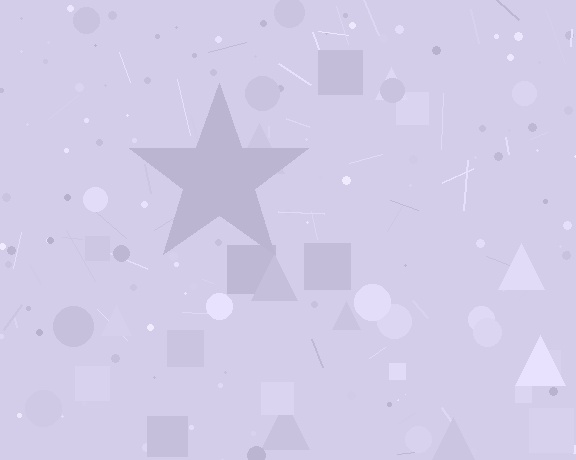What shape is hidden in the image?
A star is hidden in the image.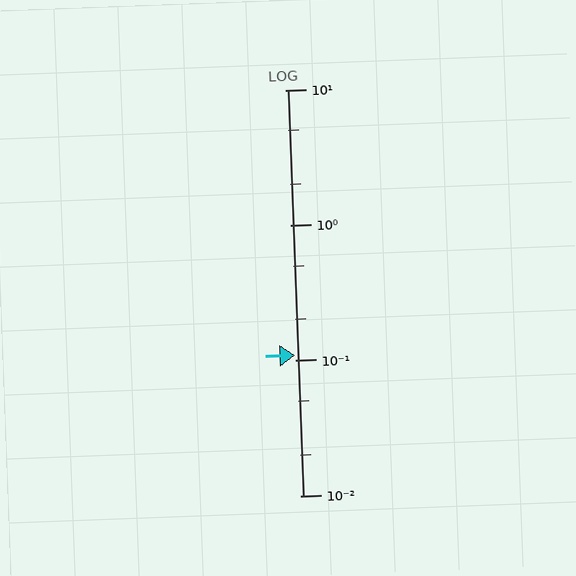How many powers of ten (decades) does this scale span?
The scale spans 3 decades, from 0.01 to 10.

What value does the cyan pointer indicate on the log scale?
The pointer indicates approximately 0.11.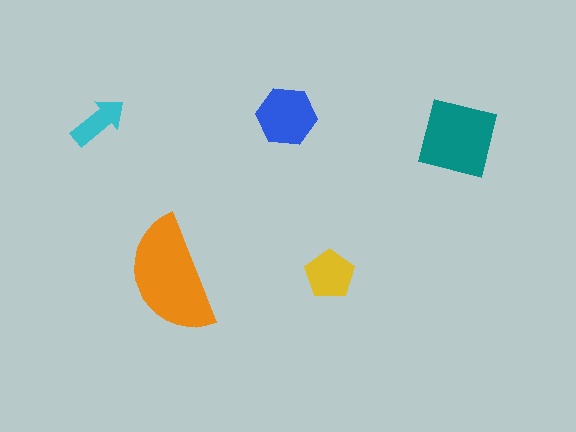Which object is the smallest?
The cyan arrow.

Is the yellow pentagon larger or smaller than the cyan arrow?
Larger.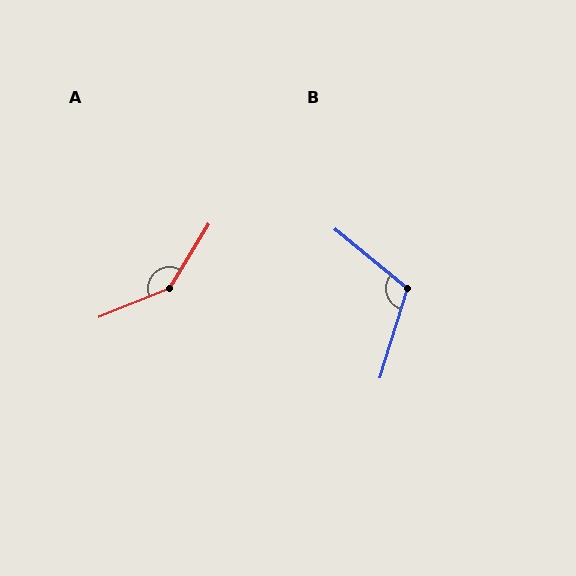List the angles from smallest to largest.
B (112°), A (143°).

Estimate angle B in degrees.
Approximately 112 degrees.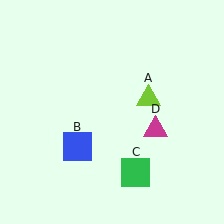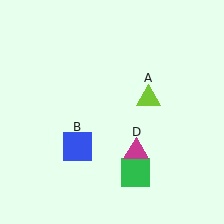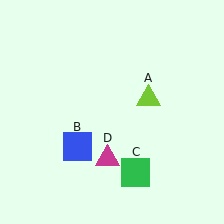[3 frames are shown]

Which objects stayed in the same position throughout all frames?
Lime triangle (object A) and blue square (object B) and green square (object C) remained stationary.